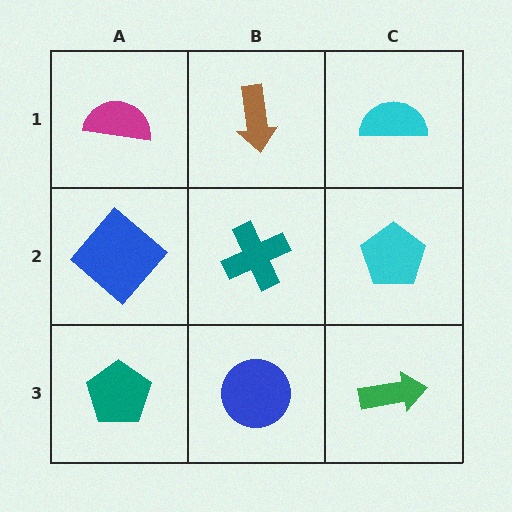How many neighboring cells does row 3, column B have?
3.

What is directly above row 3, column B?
A teal cross.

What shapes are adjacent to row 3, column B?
A teal cross (row 2, column B), a teal pentagon (row 3, column A), a green arrow (row 3, column C).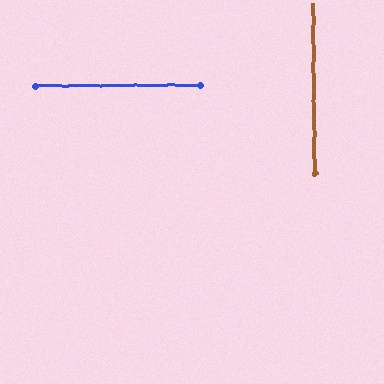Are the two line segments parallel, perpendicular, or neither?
Perpendicular — they meet at approximately 90°.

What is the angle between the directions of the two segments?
Approximately 90 degrees.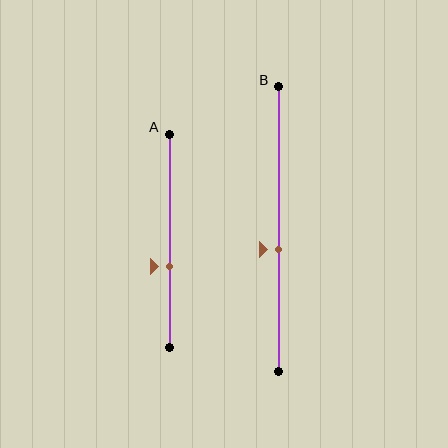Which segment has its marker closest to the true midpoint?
Segment B has its marker closest to the true midpoint.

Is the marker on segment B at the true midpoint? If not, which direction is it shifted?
No, the marker on segment B is shifted downward by about 7% of the segment length.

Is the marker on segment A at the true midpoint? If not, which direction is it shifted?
No, the marker on segment A is shifted downward by about 12% of the segment length.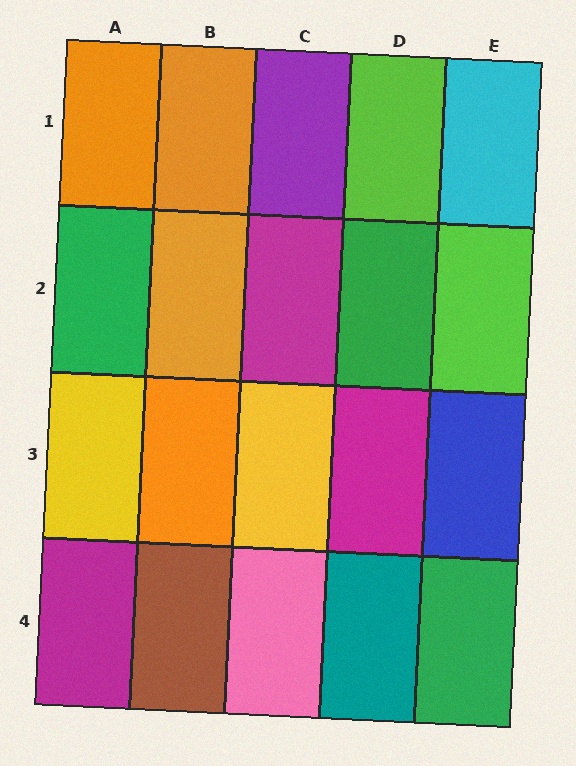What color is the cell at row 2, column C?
Magenta.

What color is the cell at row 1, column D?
Lime.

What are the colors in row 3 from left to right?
Yellow, orange, yellow, magenta, blue.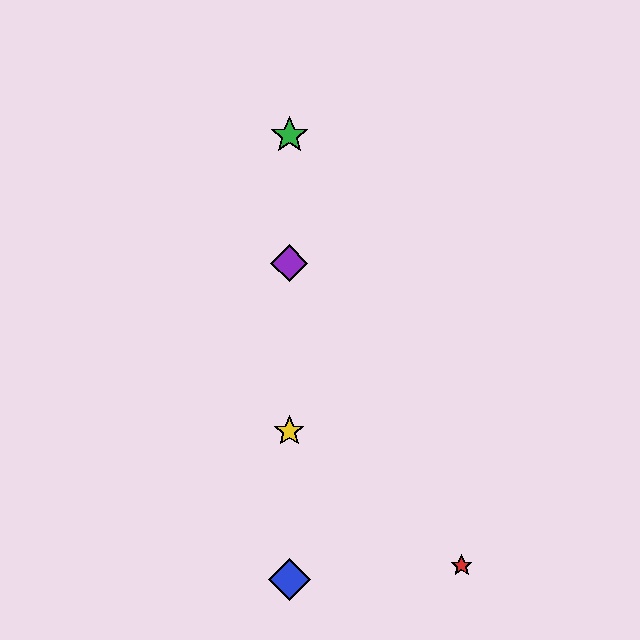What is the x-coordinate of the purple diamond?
The purple diamond is at x≈289.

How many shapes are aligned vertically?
4 shapes (the blue diamond, the green star, the yellow star, the purple diamond) are aligned vertically.